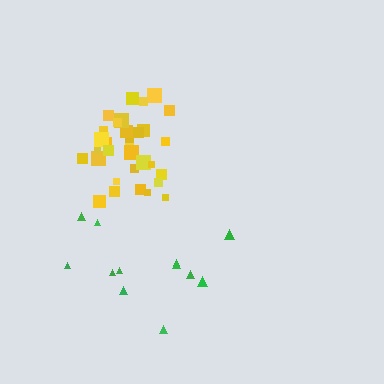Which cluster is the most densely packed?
Yellow.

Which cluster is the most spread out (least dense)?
Green.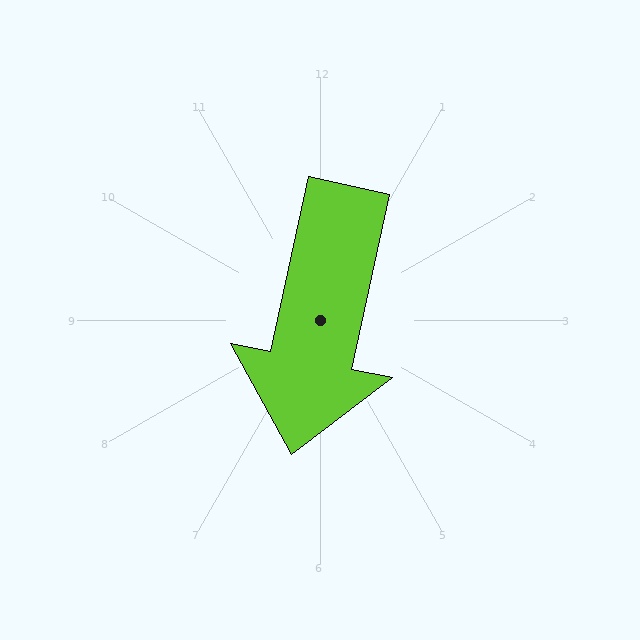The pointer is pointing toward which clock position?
Roughly 6 o'clock.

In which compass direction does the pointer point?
South.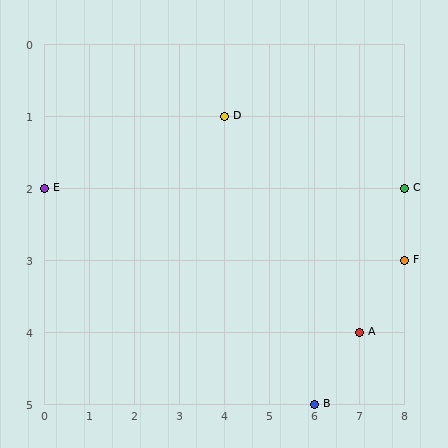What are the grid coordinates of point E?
Point E is at grid coordinates (0, 2).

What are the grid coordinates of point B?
Point B is at grid coordinates (6, 5).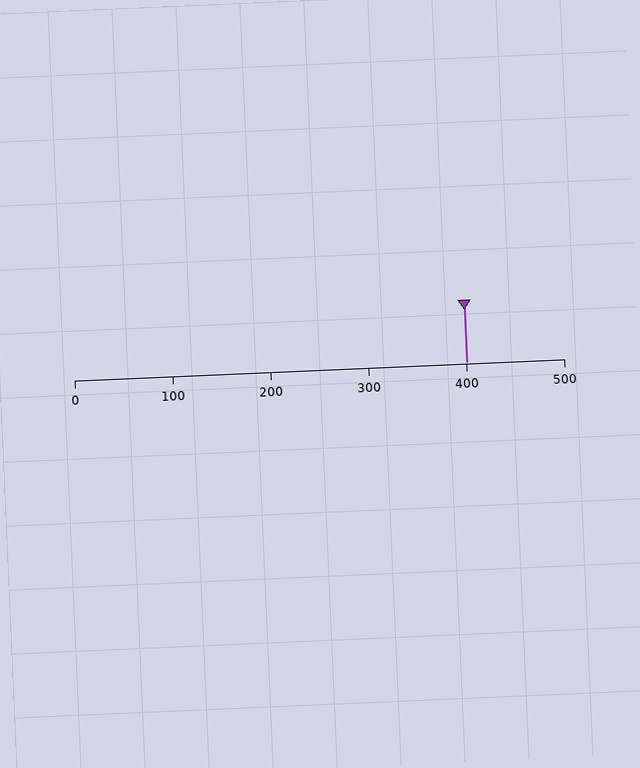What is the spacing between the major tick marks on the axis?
The major ticks are spaced 100 apart.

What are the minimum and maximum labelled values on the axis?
The axis runs from 0 to 500.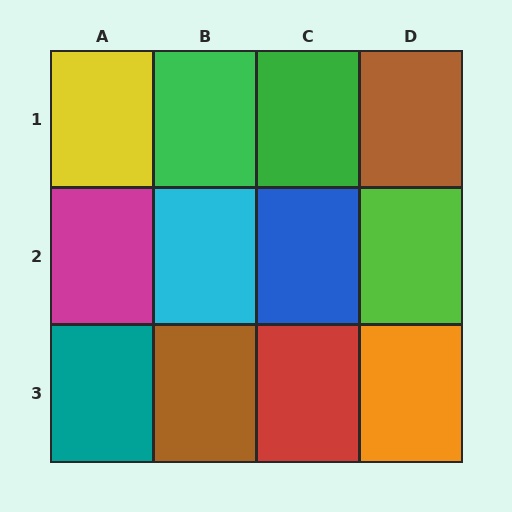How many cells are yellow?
1 cell is yellow.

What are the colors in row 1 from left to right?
Yellow, green, green, brown.